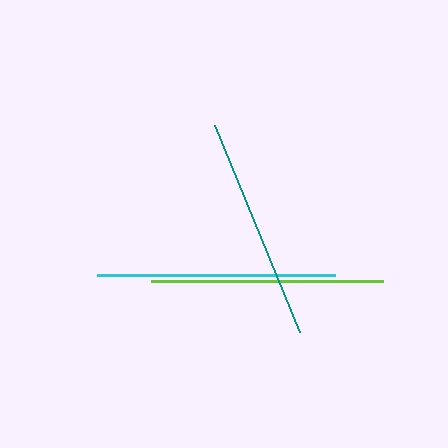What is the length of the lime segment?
The lime segment is approximately 232 pixels long.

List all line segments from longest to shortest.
From longest to shortest: cyan, lime, teal.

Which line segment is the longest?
The cyan line is the longest at approximately 238 pixels.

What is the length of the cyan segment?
The cyan segment is approximately 238 pixels long.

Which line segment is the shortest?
The teal line is the shortest at approximately 223 pixels.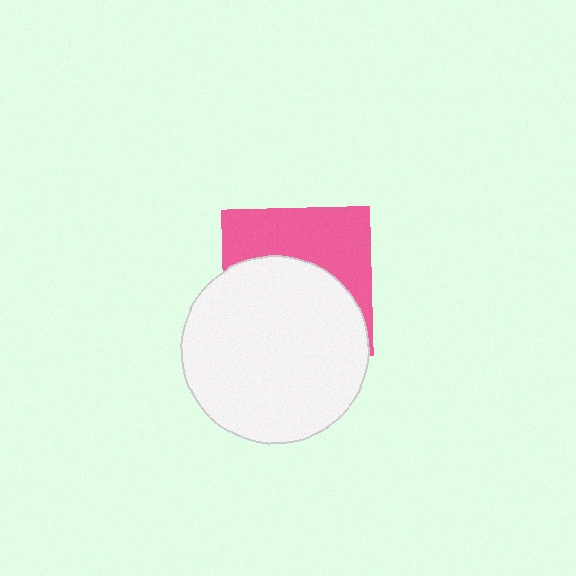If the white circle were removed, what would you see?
You would see the complete pink square.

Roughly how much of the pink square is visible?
A small part of it is visible (roughly 43%).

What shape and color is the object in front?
The object in front is a white circle.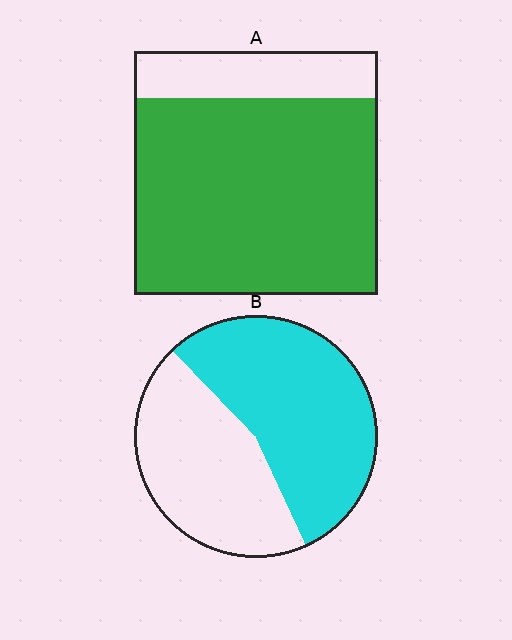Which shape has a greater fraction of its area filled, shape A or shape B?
Shape A.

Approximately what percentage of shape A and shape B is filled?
A is approximately 80% and B is approximately 55%.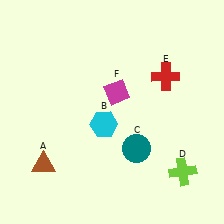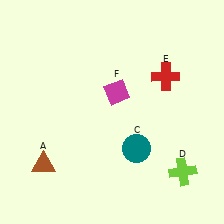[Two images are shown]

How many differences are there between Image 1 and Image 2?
There is 1 difference between the two images.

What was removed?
The cyan hexagon (B) was removed in Image 2.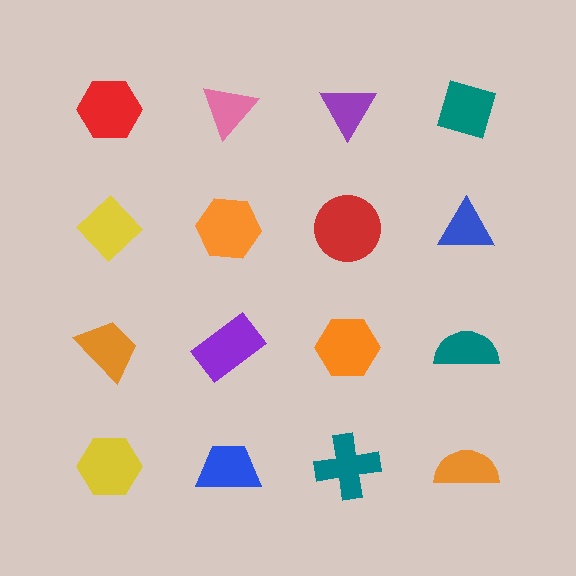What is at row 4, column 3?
A teal cross.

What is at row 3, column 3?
An orange hexagon.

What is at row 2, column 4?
A blue triangle.